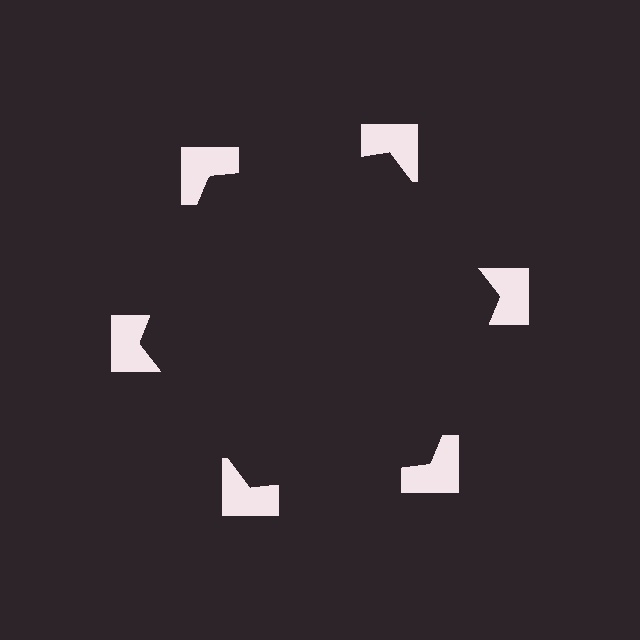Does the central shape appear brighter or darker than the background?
It typically appears slightly darker than the background, even though no actual brightness change is drawn.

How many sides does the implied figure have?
6 sides.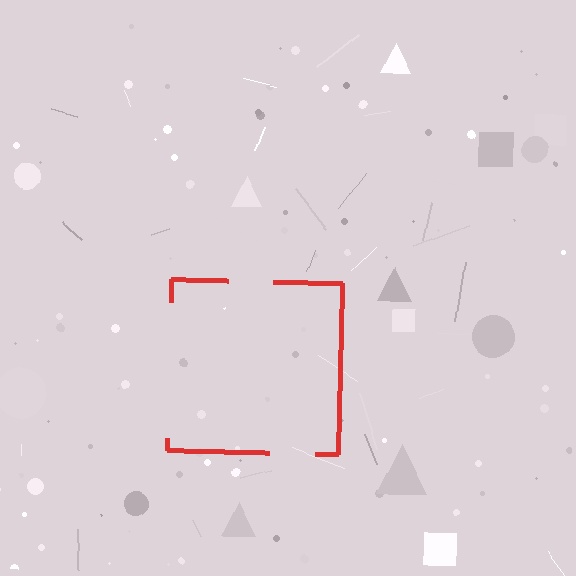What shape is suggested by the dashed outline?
The dashed outline suggests a square.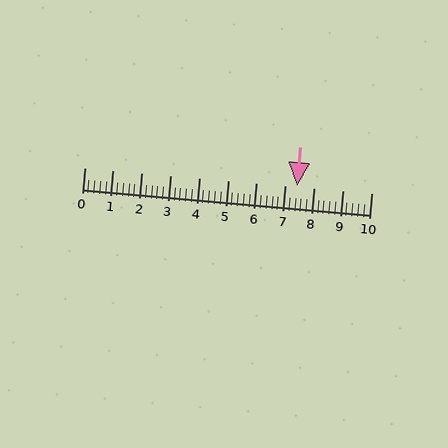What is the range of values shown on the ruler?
The ruler shows values from 0 to 10.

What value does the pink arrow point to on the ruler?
The pink arrow points to approximately 7.4.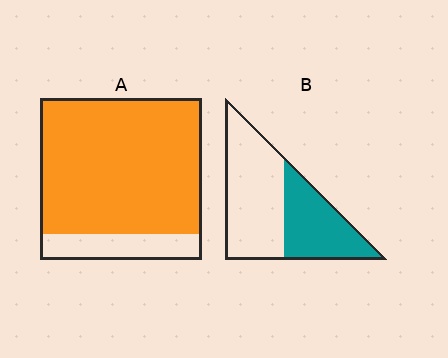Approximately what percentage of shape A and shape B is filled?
A is approximately 85% and B is approximately 40%.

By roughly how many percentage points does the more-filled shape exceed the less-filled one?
By roughly 45 percentage points (A over B).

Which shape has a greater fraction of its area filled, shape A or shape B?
Shape A.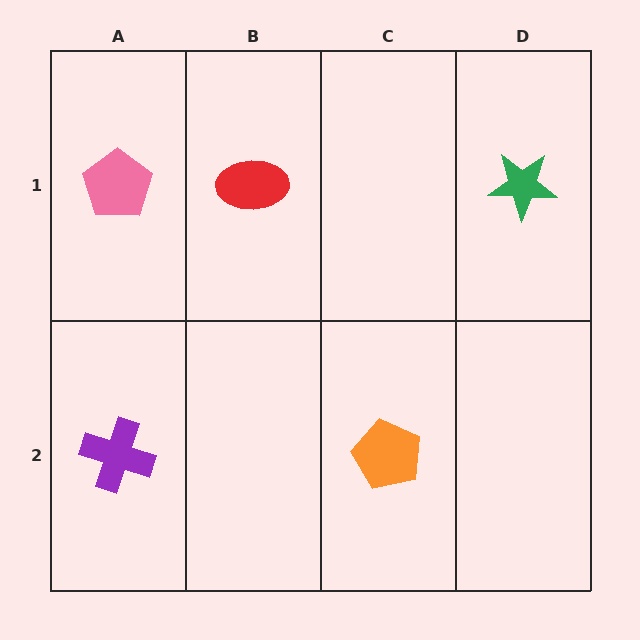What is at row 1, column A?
A pink pentagon.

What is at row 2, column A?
A purple cross.